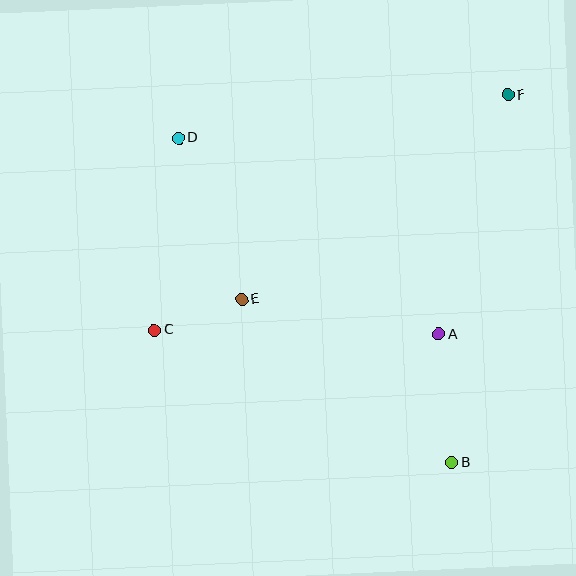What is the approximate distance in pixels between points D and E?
The distance between D and E is approximately 174 pixels.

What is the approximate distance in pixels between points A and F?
The distance between A and F is approximately 249 pixels.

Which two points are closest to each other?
Points C and E are closest to each other.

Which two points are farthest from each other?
Points C and F are farthest from each other.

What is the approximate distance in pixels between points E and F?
The distance between E and F is approximately 336 pixels.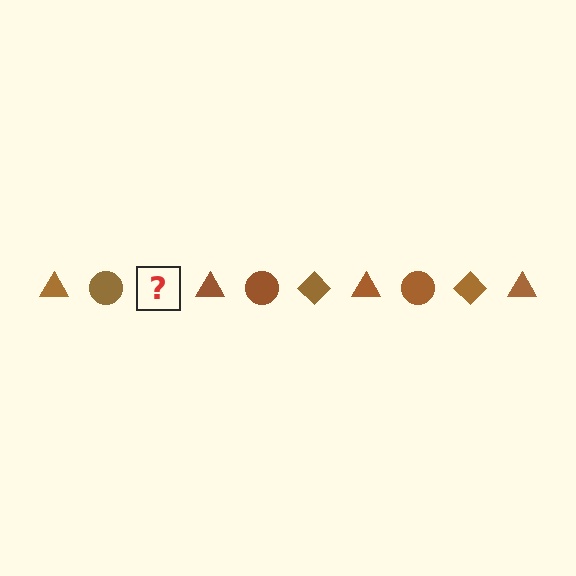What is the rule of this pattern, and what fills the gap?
The rule is that the pattern cycles through triangle, circle, diamond shapes in brown. The gap should be filled with a brown diamond.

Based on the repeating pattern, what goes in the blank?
The blank should be a brown diamond.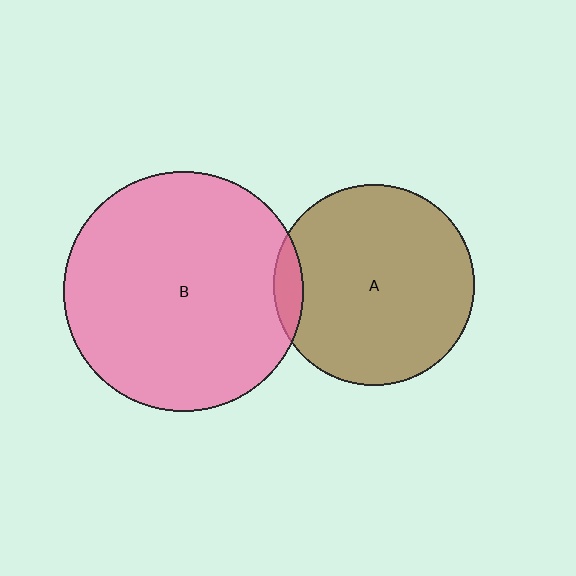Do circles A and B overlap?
Yes.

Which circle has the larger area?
Circle B (pink).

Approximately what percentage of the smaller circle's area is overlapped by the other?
Approximately 5%.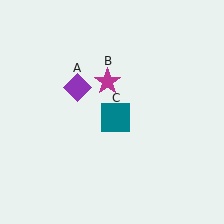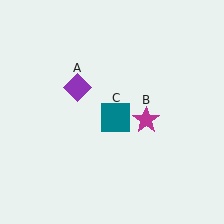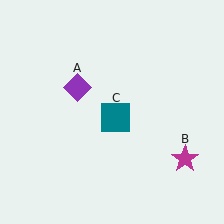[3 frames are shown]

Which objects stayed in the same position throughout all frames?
Purple diamond (object A) and teal square (object C) remained stationary.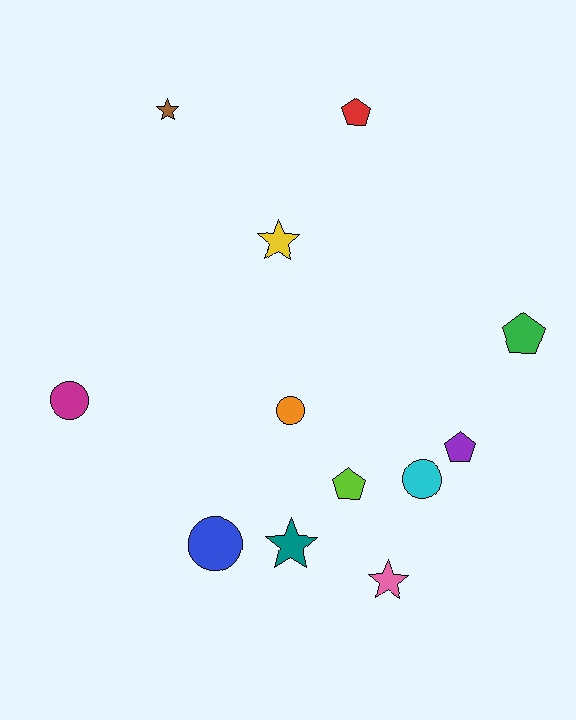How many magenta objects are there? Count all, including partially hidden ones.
There is 1 magenta object.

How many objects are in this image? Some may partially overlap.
There are 12 objects.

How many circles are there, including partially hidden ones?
There are 4 circles.